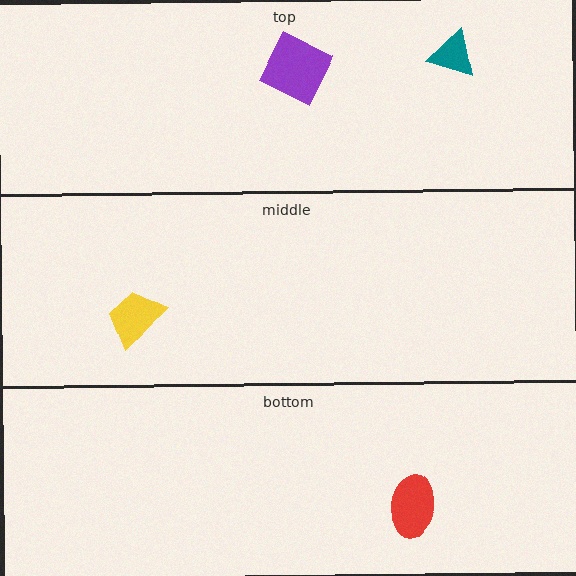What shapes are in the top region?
The teal triangle, the purple square.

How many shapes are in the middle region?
1.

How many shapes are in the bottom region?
1.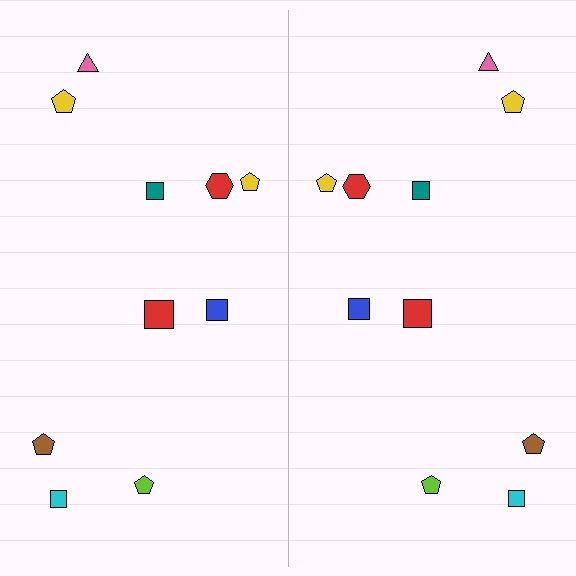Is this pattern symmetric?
Yes, this pattern has bilateral (reflection) symmetry.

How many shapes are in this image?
There are 20 shapes in this image.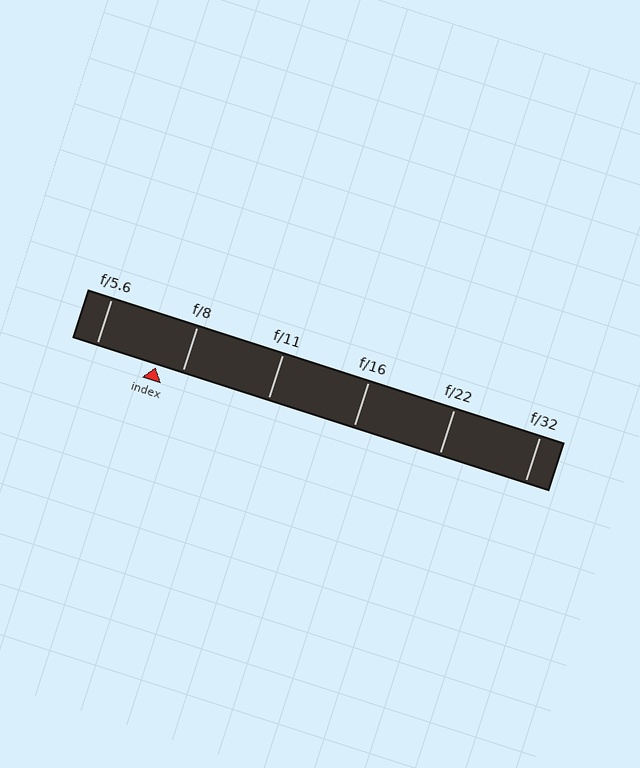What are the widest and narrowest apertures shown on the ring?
The widest aperture shown is f/5.6 and the narrowest is f/32.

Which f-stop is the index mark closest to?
The index mark is closest to f/8.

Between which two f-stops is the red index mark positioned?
The index mark is between f/5.6 and f/8.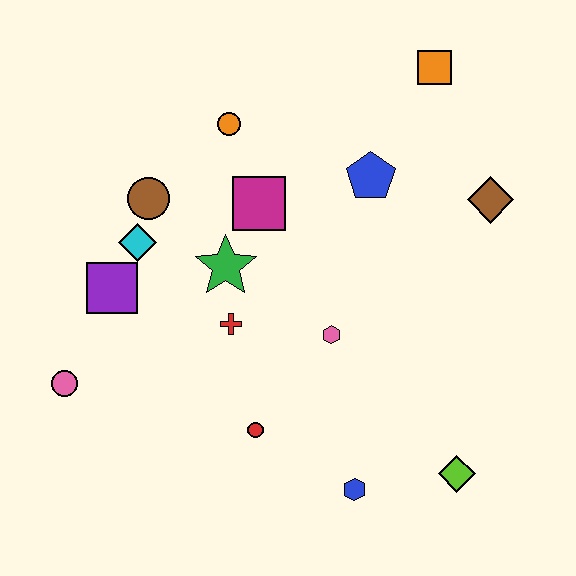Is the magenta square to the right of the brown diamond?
No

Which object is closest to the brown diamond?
The blue pentagon is closest to the brown diamond.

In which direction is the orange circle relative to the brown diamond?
The orange circle is to the left of the brown diamond.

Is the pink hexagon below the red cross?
Yes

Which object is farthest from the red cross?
The orange square is farthest from the red cross.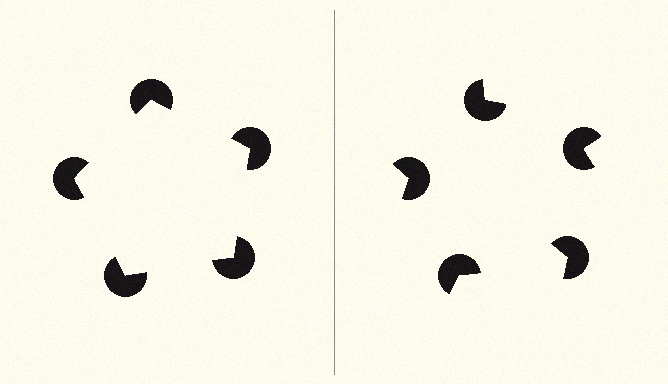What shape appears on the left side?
An illusory pentagon.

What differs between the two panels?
The pac-man discs are positioned identically on both sides; only the wedge orientations differ. On the left they align to a pentagon; on the right they are misaligned.